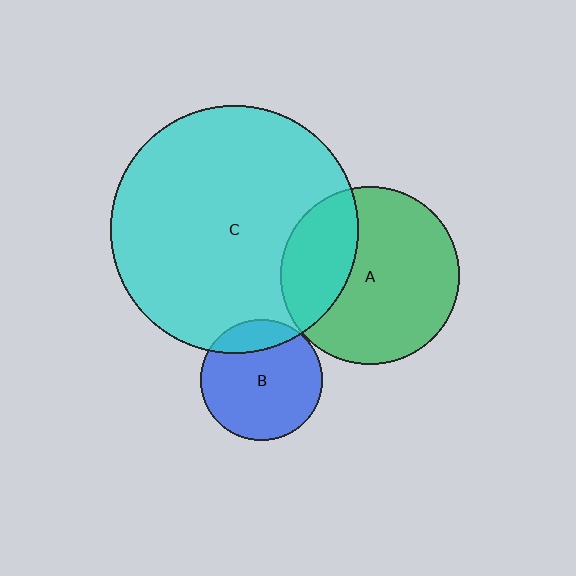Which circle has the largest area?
Circle C (cyan).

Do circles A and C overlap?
Yes.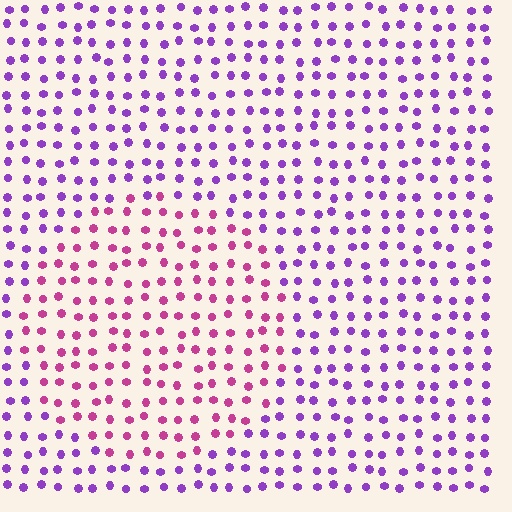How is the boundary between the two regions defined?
The boundary is defined purely by a slight shift in hue (about 45 degrees). Spacing, size, and orientation are identical on both sides.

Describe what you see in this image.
The image is filled with small purple elements in a uniform arrangement. A circle-shaped region is visible where the elements are tinted to a slightly different hue, forming a subtle color boundary.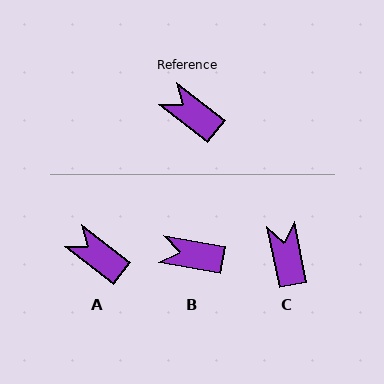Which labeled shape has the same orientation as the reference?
A.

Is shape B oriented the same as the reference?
No, it is off by about 28 degrees.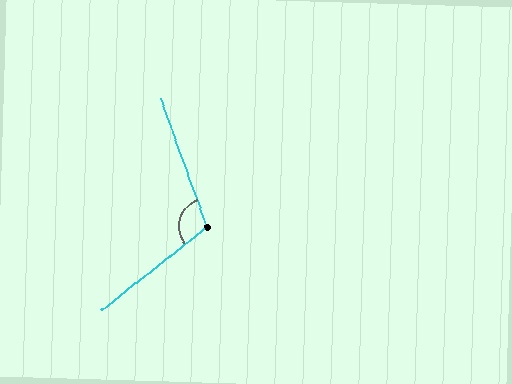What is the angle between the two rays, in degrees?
Approximately 109 degrees.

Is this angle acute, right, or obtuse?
It is obtuse.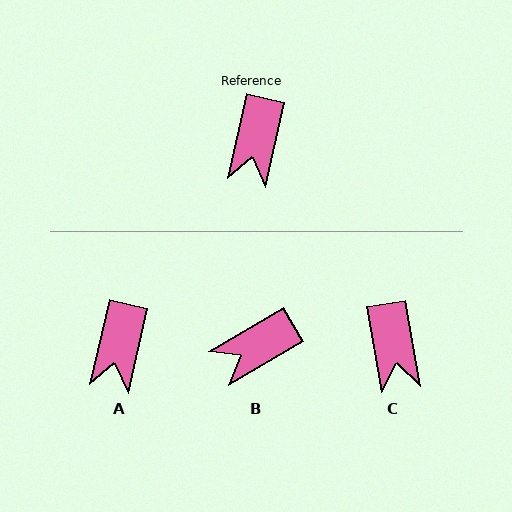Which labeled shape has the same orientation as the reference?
A.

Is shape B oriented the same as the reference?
No, it is off by about 47 degrees.